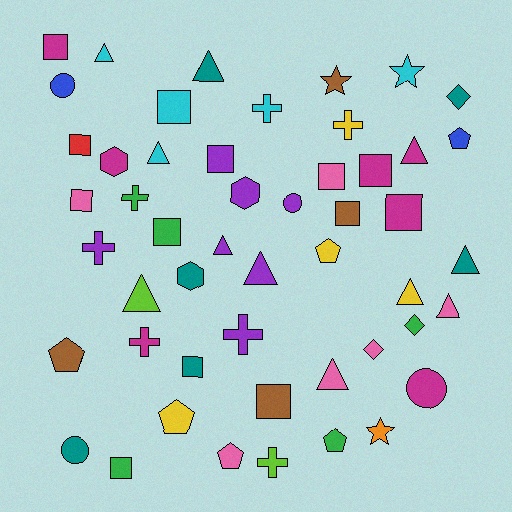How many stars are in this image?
There are 3 stars.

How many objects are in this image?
There are 50 objects.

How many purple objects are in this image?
There are 7 purple objects.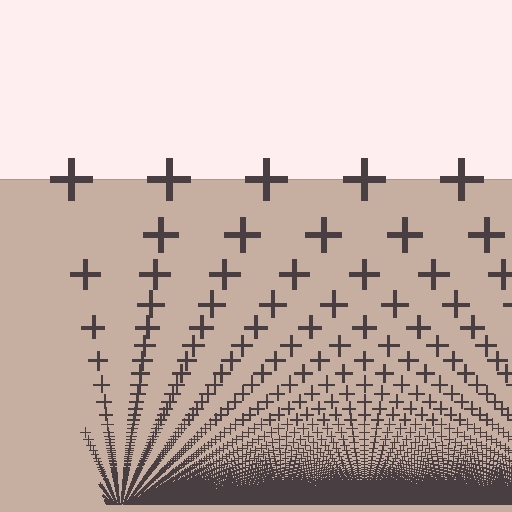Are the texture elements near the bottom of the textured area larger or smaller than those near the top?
Smaller. The gradient is inverted — elements near the bottom are smaller and denser.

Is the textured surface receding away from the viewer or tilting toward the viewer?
The surface appears to tilt toward the viewer. Texture elements get larger and sparser toward the top.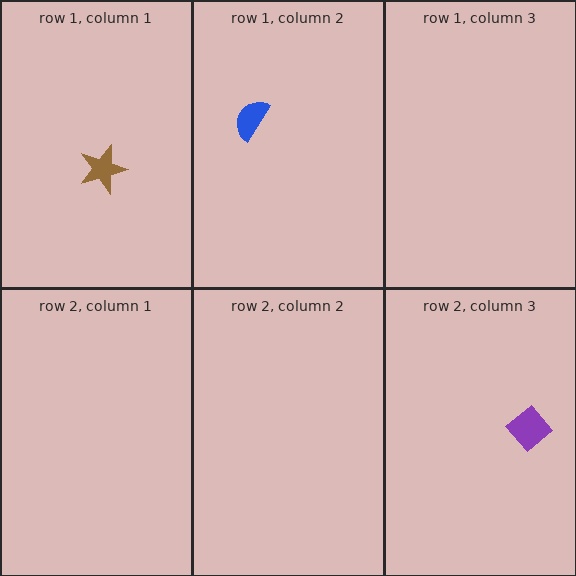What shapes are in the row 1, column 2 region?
The blue semicircle.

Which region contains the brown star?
The row 1, column 1 region.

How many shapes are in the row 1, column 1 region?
1.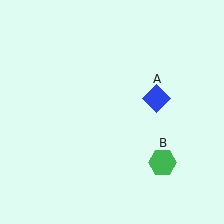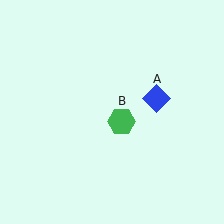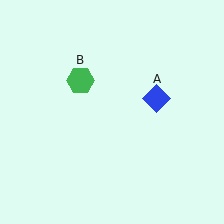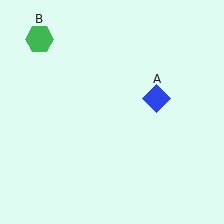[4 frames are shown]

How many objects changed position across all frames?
1 object changed position: green hexagon (object B).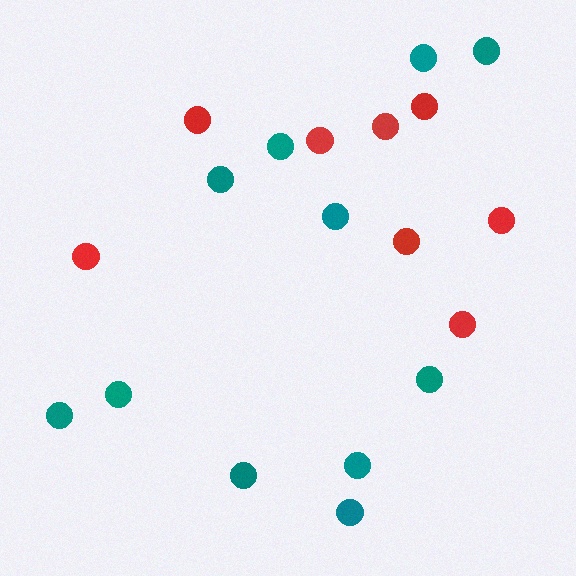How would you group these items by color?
There are 2 groups: one group of teal circles (11) and one group of red circles (8).